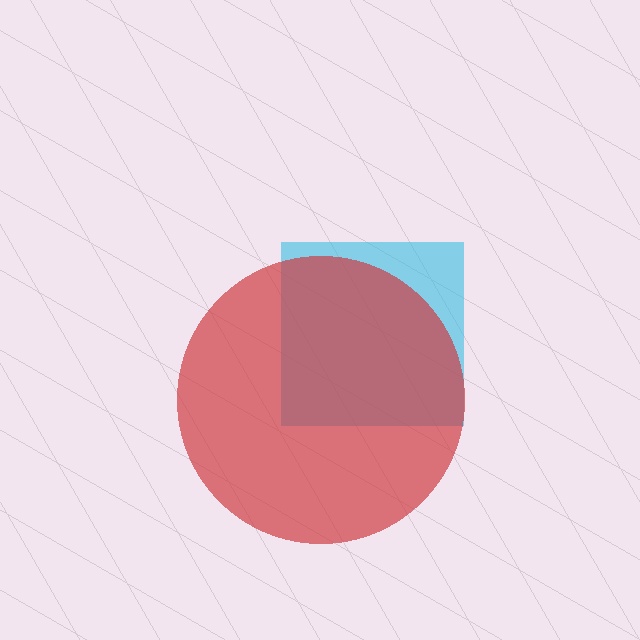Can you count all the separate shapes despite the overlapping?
Yes, there are 2 separate shapes.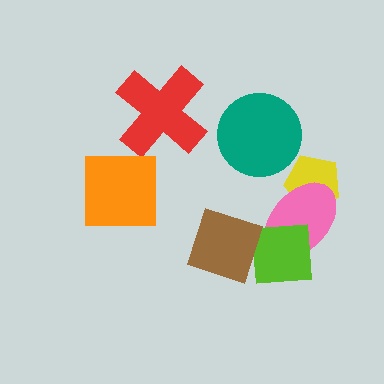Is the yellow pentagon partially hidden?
Yes, it is partially covered by another shape.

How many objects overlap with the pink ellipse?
2 objects overlap with the pink ellipse.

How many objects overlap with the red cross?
0 objects overlap with the red cross.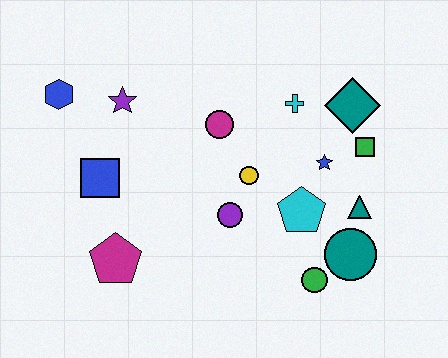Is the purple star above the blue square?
Yes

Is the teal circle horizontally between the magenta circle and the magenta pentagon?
No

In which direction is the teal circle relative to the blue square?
The teal circle is to the right of the blue square.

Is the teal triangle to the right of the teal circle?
Yes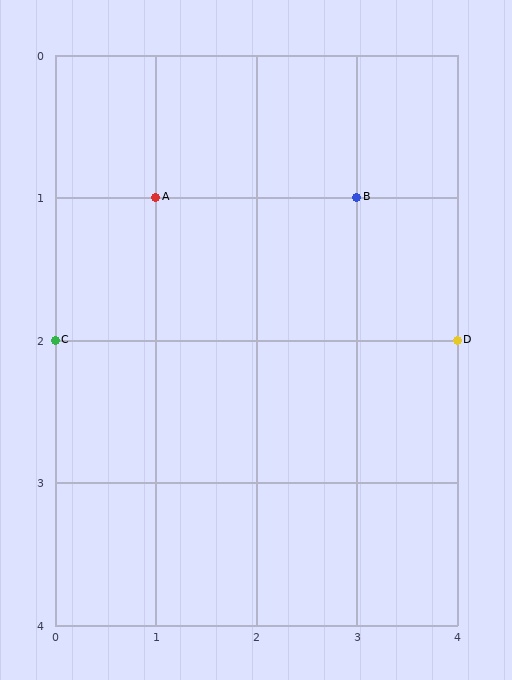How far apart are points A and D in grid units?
Points A and D are 3 columns and 1 row apart (about 3.2 grid units diagonally).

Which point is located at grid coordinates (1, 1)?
Point A is at (1, 1).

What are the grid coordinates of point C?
Point C is at grid coordinates (0, 2).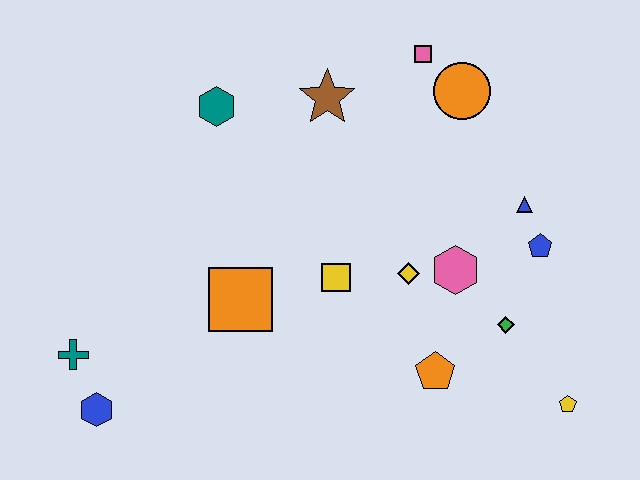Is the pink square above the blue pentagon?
Yes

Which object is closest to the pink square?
The orange circle is closest to the pink square.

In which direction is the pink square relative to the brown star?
The pink square is to the right of the brown star.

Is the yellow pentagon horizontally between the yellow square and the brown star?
No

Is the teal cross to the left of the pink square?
Yes